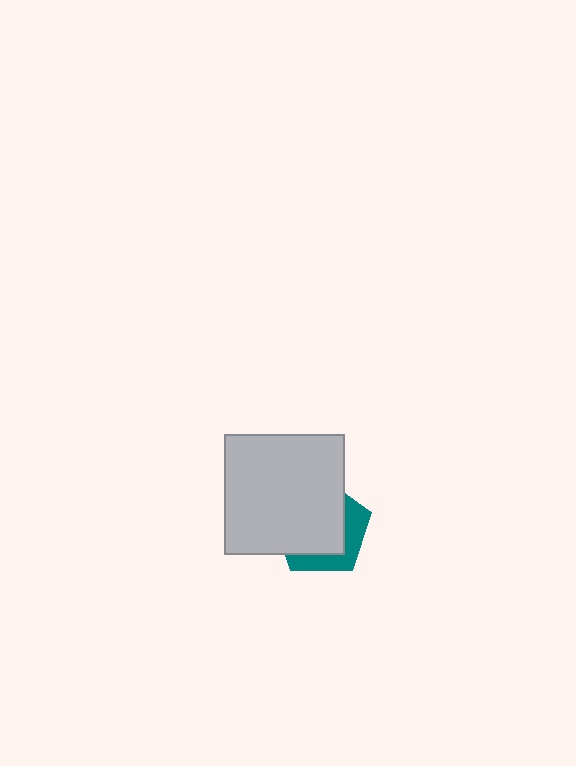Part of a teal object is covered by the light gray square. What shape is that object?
It is a pentagon.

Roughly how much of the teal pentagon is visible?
A small part of it is visible (roughly 33%).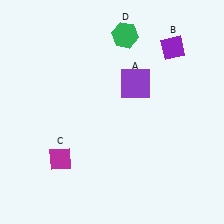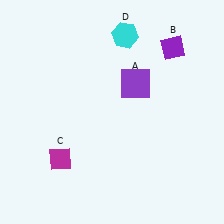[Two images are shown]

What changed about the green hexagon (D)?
In Image 1, D is green. In Image 2, it changed to cyan.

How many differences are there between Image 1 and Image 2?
There is 1 difference between the two images.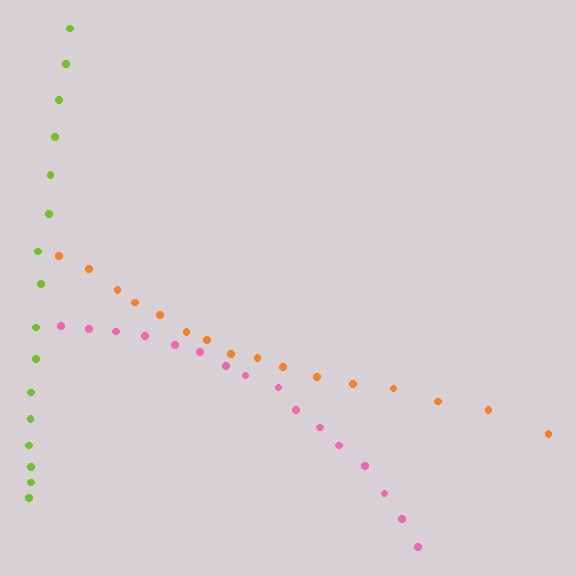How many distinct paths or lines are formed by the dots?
There are 3 distinct paths.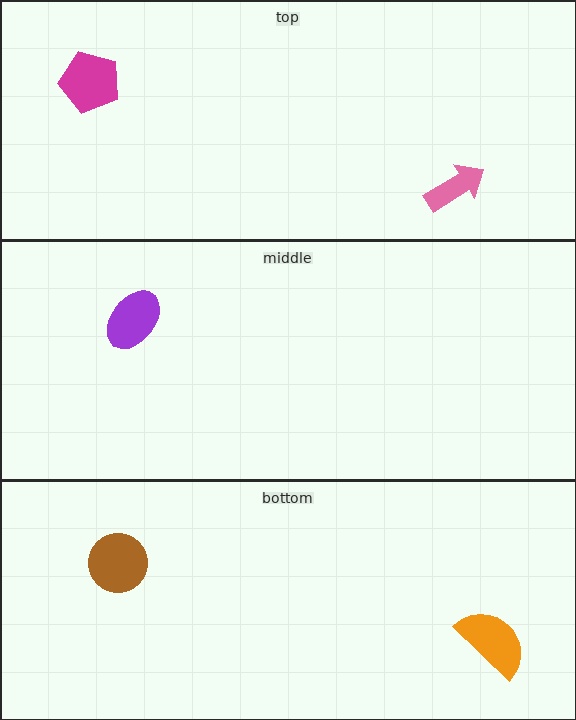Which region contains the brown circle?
The bottom region.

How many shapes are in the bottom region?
2.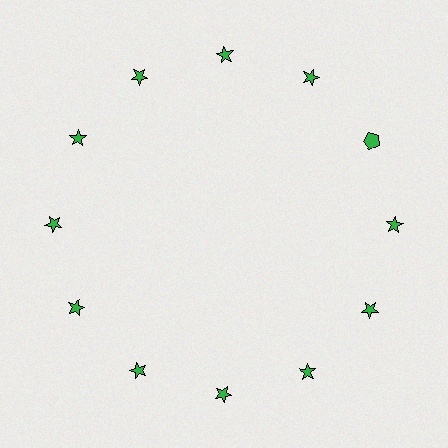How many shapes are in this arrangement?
There are 12 shapes arranged in a ring pattern.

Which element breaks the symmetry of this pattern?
The green pentagon at roughly the 2 o'clock position breaks the symmetry. All other shapes are green stars.